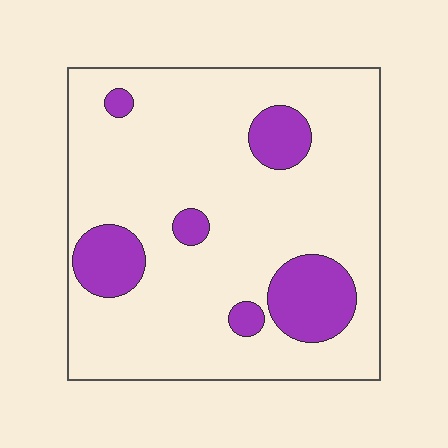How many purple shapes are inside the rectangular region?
6.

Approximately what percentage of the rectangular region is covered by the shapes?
Approximately 15%.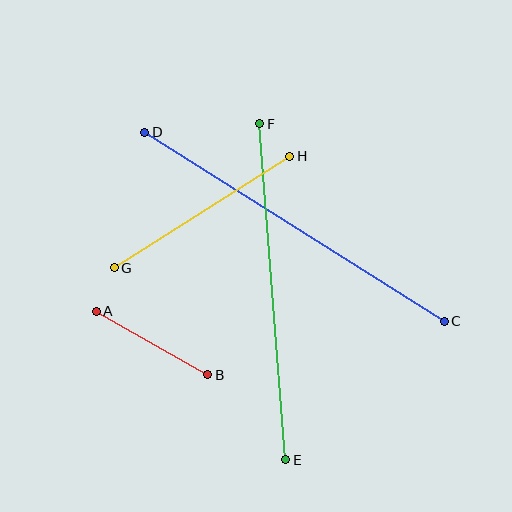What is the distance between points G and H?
The distance is approximately 208 pixels.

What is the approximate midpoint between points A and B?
The midpoint is at approximately (152, 343) pixels.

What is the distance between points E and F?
The distance is approximately 337 pixels.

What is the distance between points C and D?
The distance is approximately 354 pixels.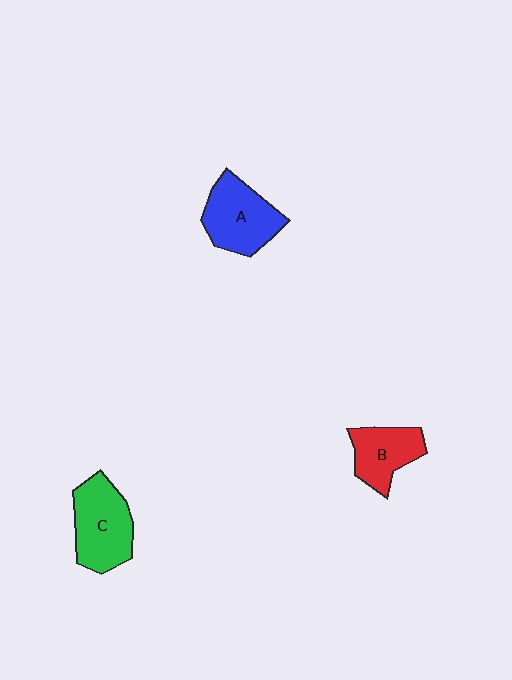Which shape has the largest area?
Shape C (green).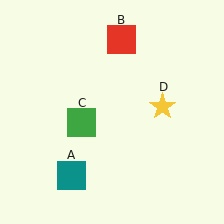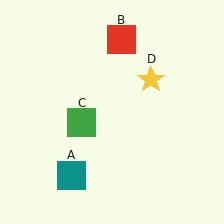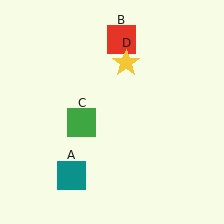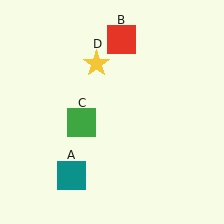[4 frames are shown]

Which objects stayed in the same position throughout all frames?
Teal square (object A) and red square (object B) and green square (object C) remained stationary.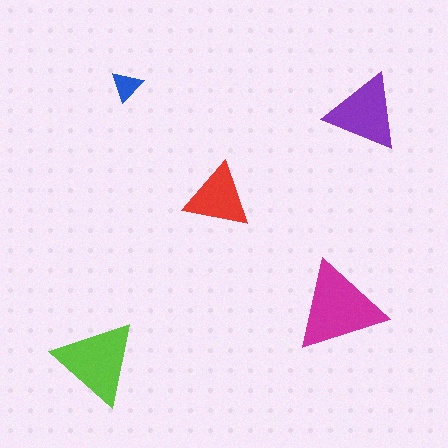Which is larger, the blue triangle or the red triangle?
The red one.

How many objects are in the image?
There are 5 objects in the image.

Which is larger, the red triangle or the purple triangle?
The purple one.